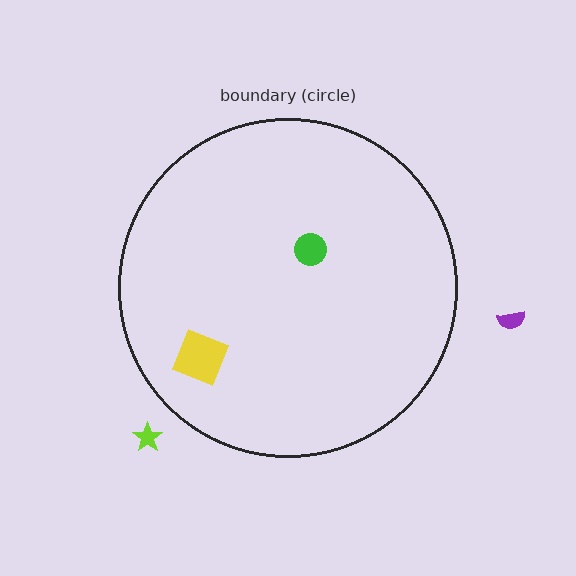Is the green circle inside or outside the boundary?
Inside.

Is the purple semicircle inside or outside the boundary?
Outside.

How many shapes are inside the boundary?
2 inside, 2 outside.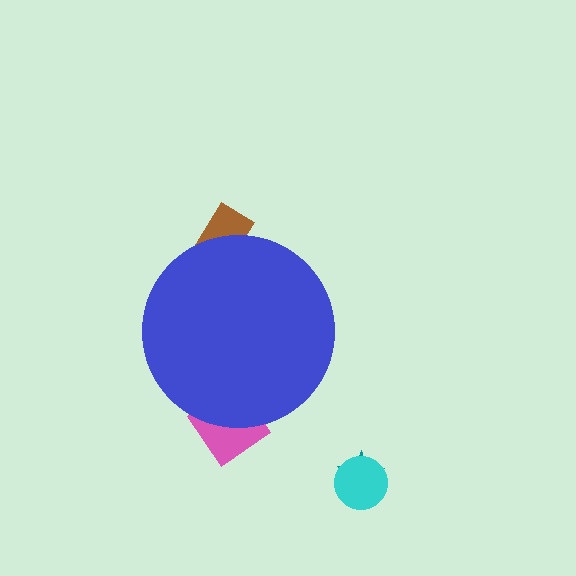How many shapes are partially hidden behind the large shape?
2 shapes are partially hidden.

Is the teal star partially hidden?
No, the teal star is fully visible.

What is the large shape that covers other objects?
A blue circle.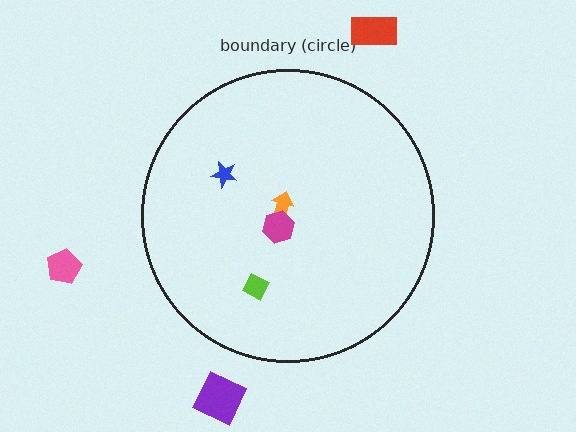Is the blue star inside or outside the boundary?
Inside.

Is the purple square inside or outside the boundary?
Outside.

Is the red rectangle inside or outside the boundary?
Outside.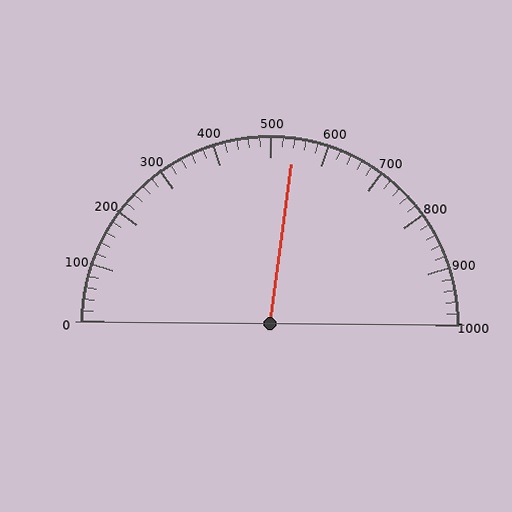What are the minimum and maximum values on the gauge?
The gauge ranges from 0 to 1000.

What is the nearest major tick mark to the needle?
The nearest major tick mark is 500.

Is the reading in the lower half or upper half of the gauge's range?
The reading is in the upper half of the range (0 to 1000).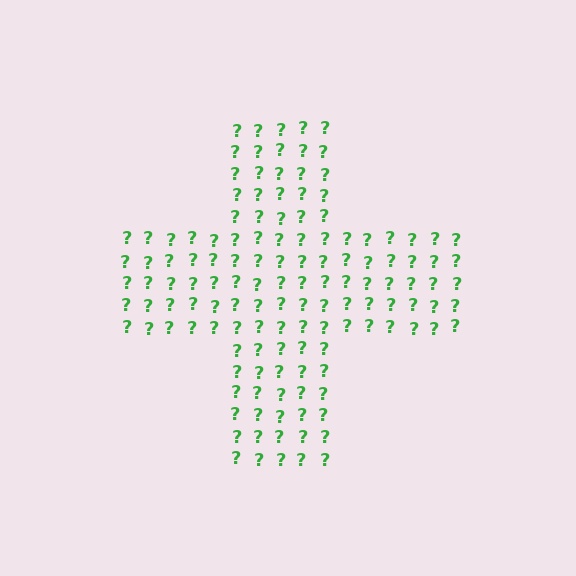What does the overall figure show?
The overall figure shows a cross.